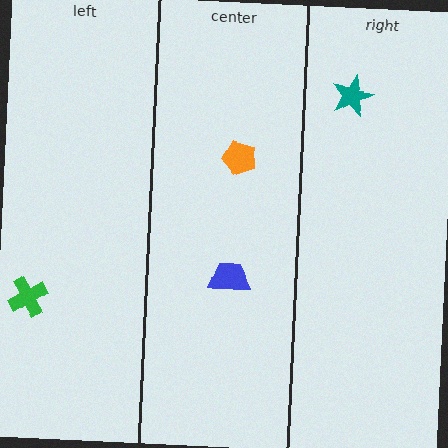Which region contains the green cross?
The left region.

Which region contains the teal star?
The right region.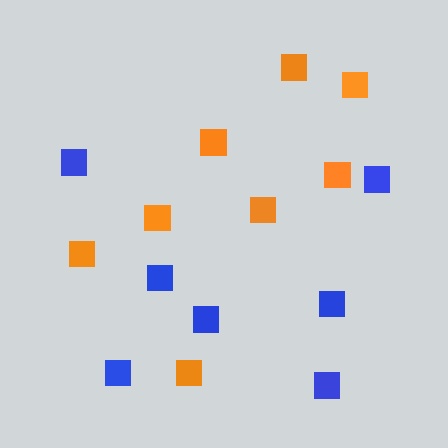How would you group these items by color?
There are 2 groups: one group of blue squares (7) and one group of orange squares (8).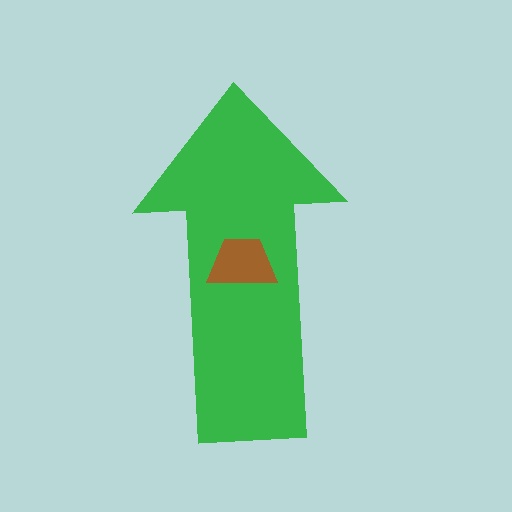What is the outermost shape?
The green arrow.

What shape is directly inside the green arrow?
The brown trapezoid.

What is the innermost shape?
The brown trapezoid.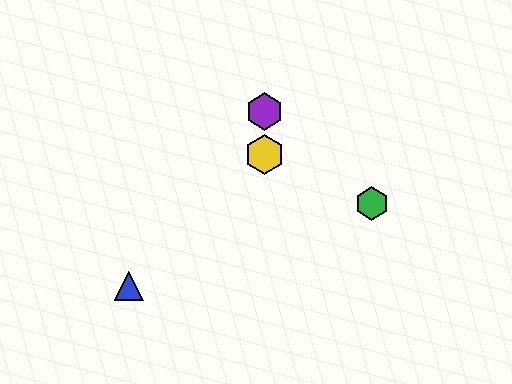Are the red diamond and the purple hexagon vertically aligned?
Yes, both are at x≈265.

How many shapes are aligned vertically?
3 shapes (the red diamond, the yellow hexagon, the purple hexagon) are aligned vertically.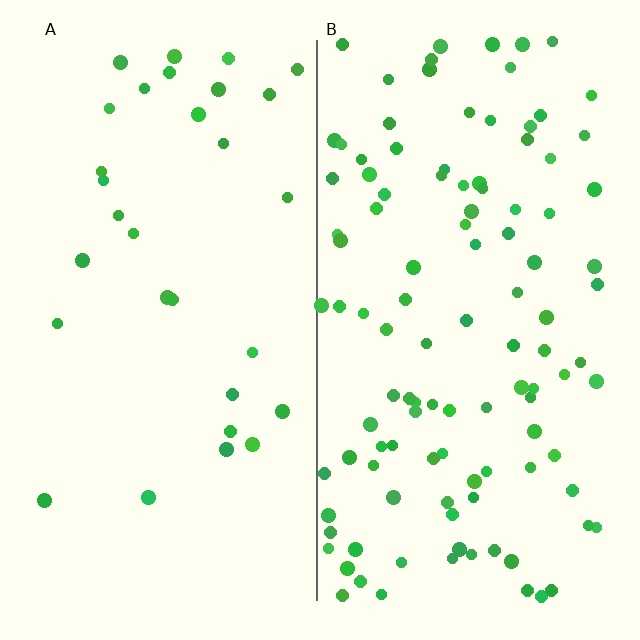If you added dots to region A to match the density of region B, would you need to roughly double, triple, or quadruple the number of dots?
Approximately quadruple.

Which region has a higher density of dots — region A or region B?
B (the right).